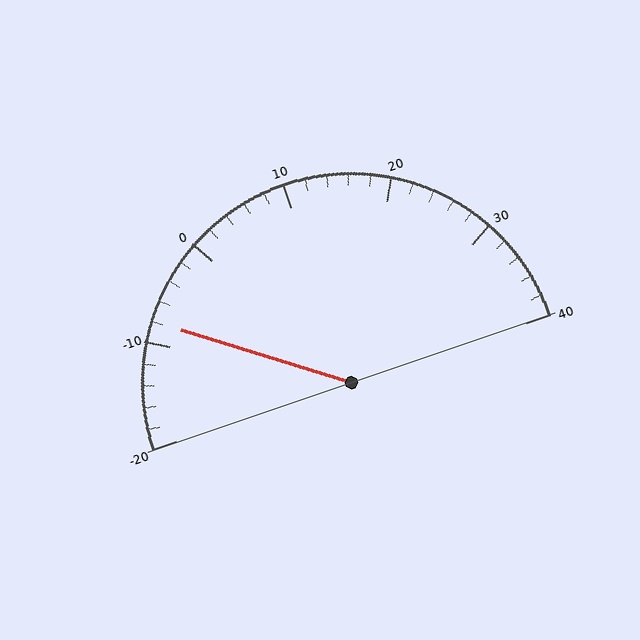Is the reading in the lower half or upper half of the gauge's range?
The reading is in the lower half of the range (-20 to 40).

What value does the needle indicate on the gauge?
The needle indicates approximately -8.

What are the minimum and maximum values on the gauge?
The gauge ranges from -20 to 40.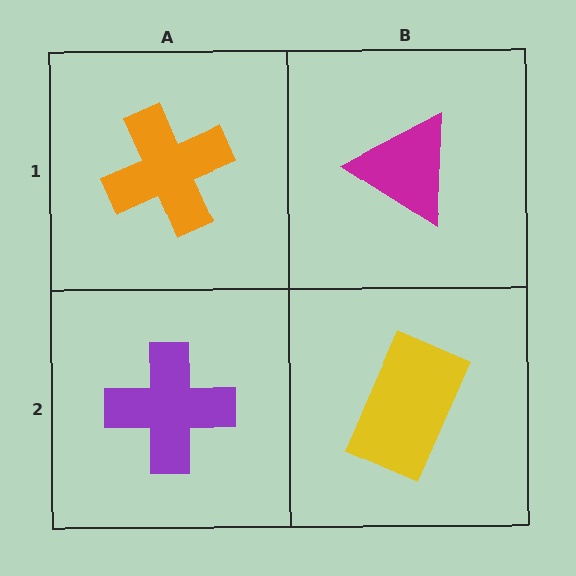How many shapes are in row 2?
2 shapes.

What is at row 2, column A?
A purple cross.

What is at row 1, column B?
A magenta triangle.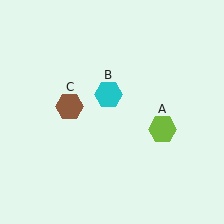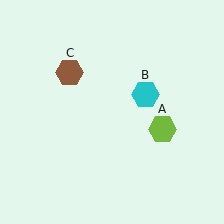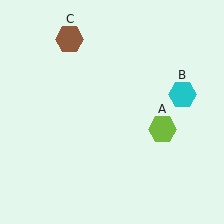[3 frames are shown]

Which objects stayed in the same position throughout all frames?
Lime hexagon (object A) remained stationary.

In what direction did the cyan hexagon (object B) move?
The cyan hexagon (object B) moved right.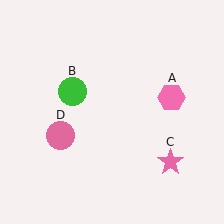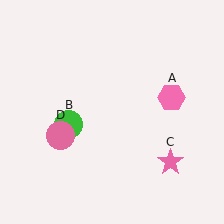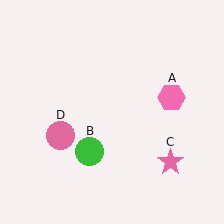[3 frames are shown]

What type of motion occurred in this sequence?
The green circle (object B) rotated counterclockwise around the center of the scene.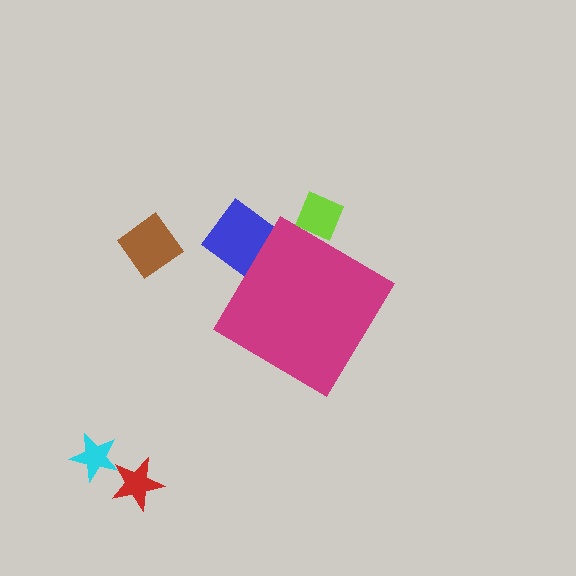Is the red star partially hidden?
No, the red star is fully visible.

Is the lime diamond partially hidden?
Yes, the lime diamond is partially hidden behind the magenta diamond.